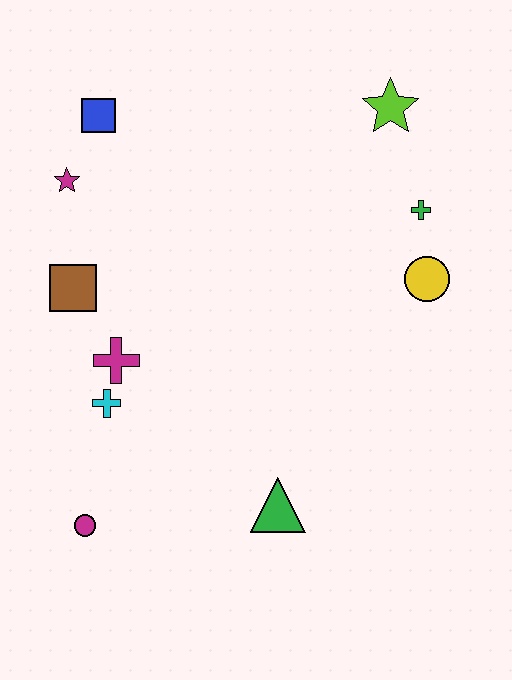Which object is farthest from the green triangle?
The blue square is farthest from the green triangle.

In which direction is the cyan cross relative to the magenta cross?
The cyan cross is below the magenta cross.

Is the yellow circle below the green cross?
Yes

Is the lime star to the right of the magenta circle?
Yes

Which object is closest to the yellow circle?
The green cross is closest to the yellow circle.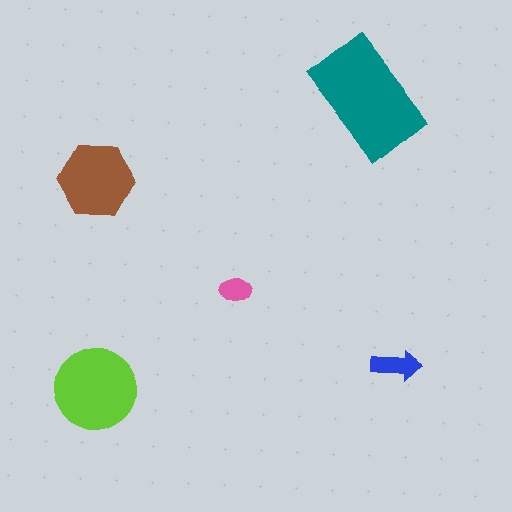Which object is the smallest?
The pink ellipse.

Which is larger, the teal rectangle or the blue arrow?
The teal rectangle.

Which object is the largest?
The teal rectangle.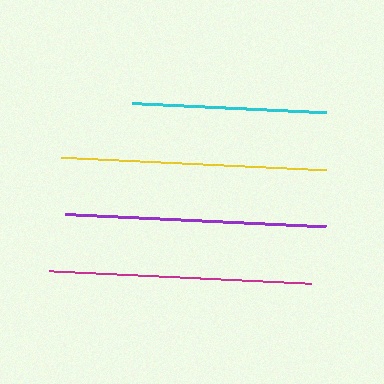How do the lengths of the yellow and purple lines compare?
The yellow and purple lines are approximately the same length.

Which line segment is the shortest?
The cyan line is the shortest at approximately 194 pixels.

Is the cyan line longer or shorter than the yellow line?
The yellow line is longer than the cyan line.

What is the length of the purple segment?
The purple segment is approximately 262 pixels long.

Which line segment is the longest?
The yellow line is the longest at approximately 265 pixels.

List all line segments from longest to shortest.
From longest to shortest: yellow, magenta, purple, cyan.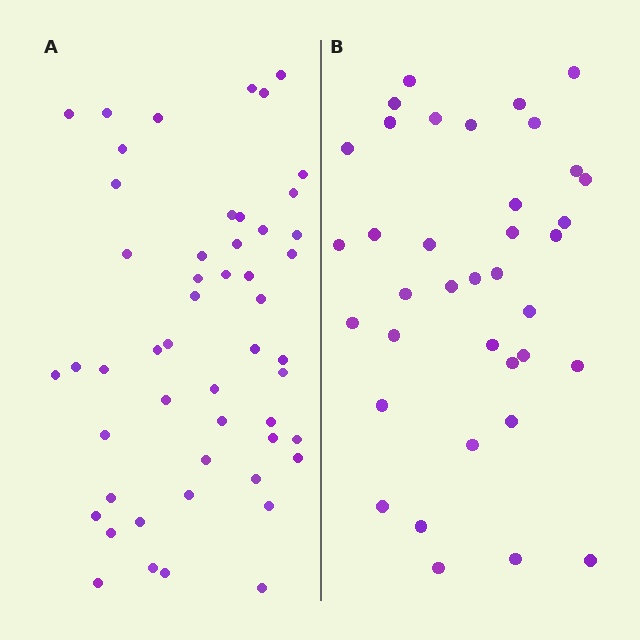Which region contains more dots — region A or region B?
Region A (the left region) has more dots.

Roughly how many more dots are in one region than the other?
Region A has approximately 15 more dots than region B.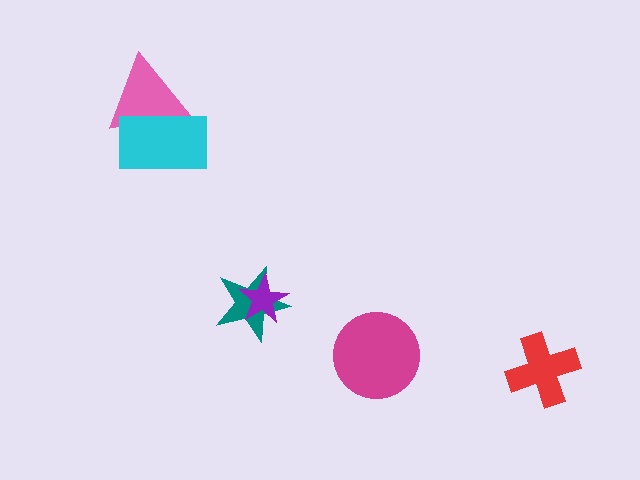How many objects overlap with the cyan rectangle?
1 object overlaps with the cyan rectangle.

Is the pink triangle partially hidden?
Yes, it is partially covered by another shape.